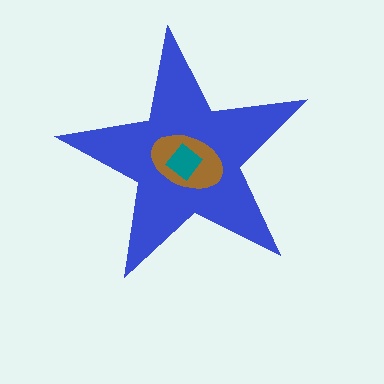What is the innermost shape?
The teal diamond.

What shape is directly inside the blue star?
The brown ellipse.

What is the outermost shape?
The blue star.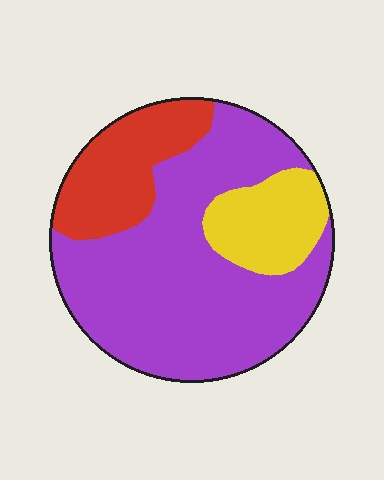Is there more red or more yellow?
Red.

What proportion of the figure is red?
Red takes up about one fifth (1/5) of the figure.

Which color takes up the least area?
Yellow, at roughly 15%.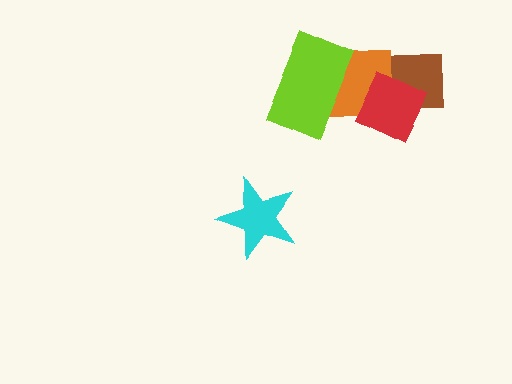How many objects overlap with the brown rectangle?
2 objects overlap with the brown rectangle.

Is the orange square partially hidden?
Yes, it is partially covered by another shape.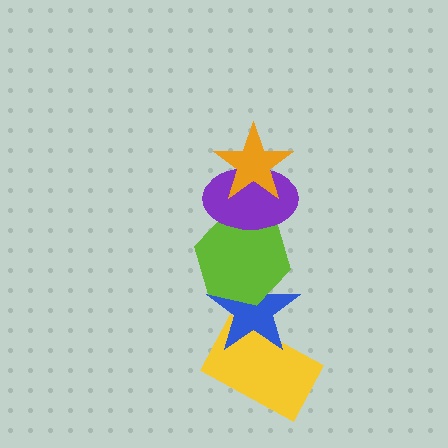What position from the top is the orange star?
The orange star is 1st from the top.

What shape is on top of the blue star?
The lime hexagon is on top of the blue star.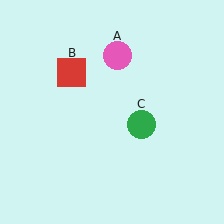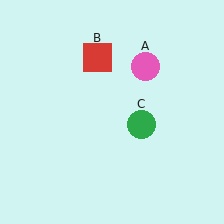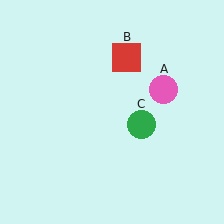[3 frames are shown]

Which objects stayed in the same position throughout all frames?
Green circle (object C) remained stationary.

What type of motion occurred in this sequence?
The pink circle (object A), red square (object B) rotated clockwise around the center of the scene.